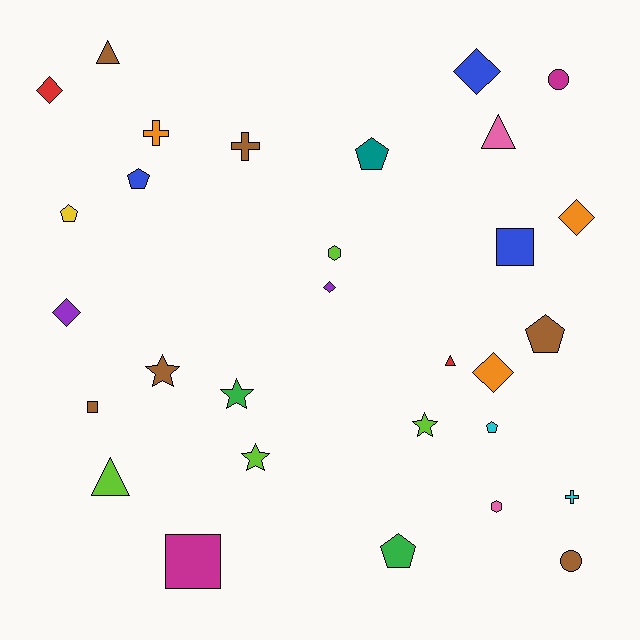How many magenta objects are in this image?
There are 2 magenta objects.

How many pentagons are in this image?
There are 6 pentagons.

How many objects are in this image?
There are 30 objects.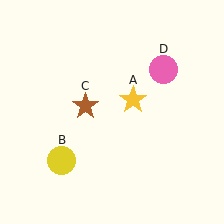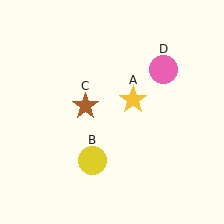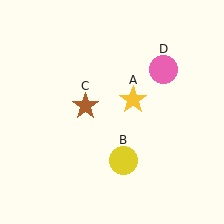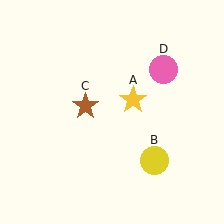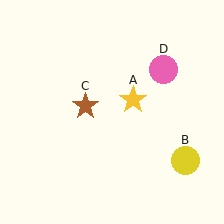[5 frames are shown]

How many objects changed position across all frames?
1 object changed position: yellow circle (object B).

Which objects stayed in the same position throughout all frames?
Yellow star (object A) and brown star (object C) and pink circle (object D) remained stationary.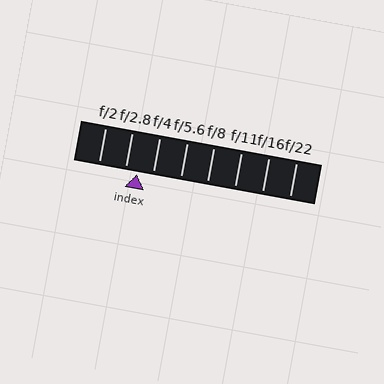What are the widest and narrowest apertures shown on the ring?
The widest aperture shown is f/2 and the narrowest is f/22.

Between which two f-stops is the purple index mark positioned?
The index mark is between f/2.8 and f/4.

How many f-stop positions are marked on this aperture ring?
There are 8 f-stop positions marked.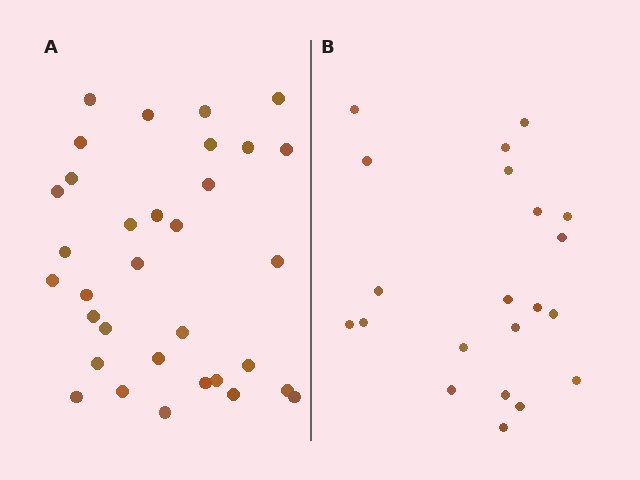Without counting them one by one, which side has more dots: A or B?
Region A (the left region) has more dots.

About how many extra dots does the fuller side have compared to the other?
Region A has roughly 12 or so more dots than region B.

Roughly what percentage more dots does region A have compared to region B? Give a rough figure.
About 55% more.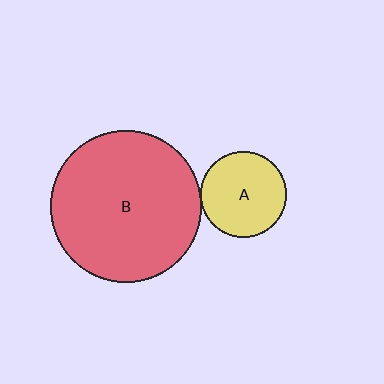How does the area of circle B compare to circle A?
Approximately 3.1 times.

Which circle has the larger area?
Circle B (red).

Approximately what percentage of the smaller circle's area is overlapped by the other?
Approximately 5%.